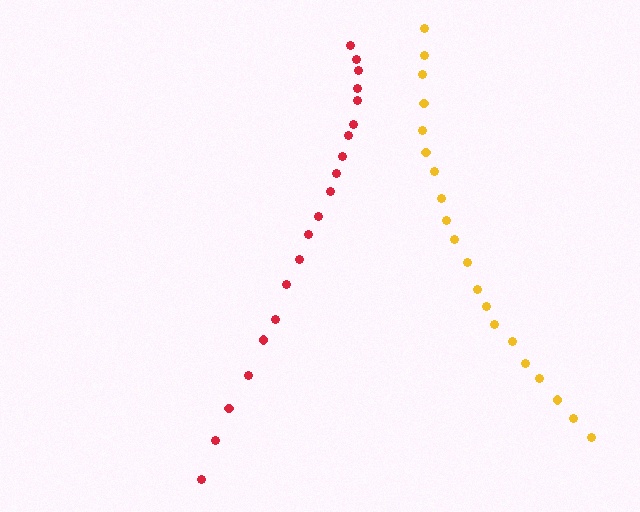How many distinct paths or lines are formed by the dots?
There are 2 distinct paths.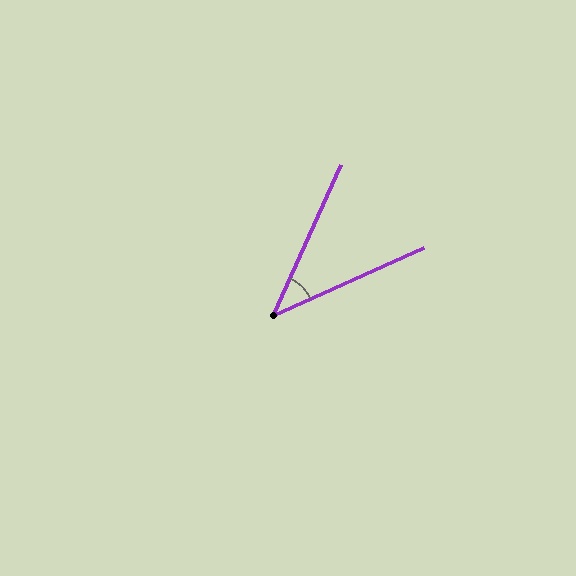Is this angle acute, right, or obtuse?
It is acute.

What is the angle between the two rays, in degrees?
Approximately 41 degrees.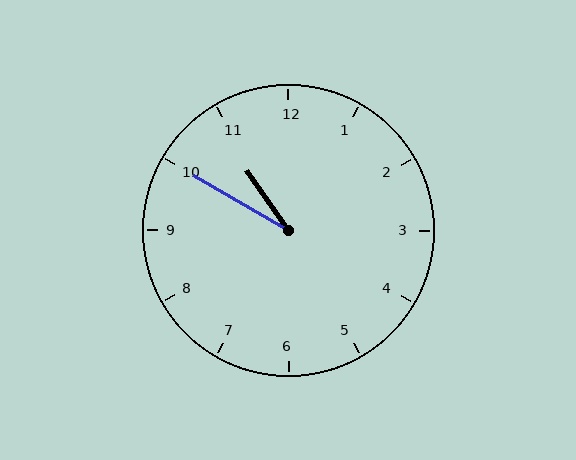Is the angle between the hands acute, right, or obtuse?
It is acute.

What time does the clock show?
10:50.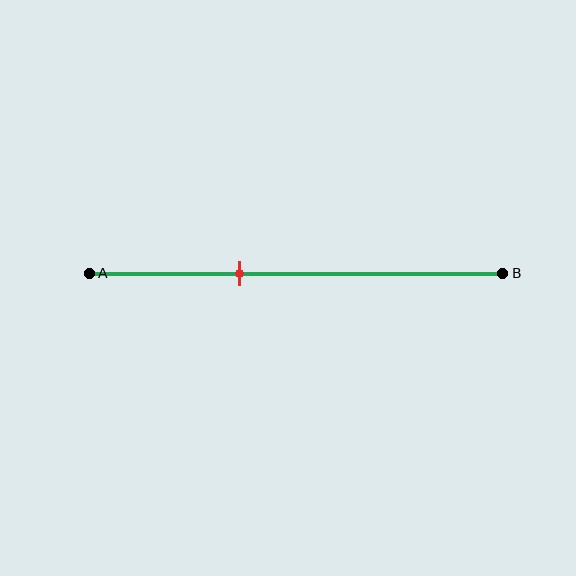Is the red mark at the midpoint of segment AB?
No, the mark is at about 35% from A, not at the 50% midpoint.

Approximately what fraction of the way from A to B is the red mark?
The red mark is approximately 35% of the way from A to B.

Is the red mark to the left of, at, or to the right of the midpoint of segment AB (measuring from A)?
The red mark is to the left of the midpoint of segment AB.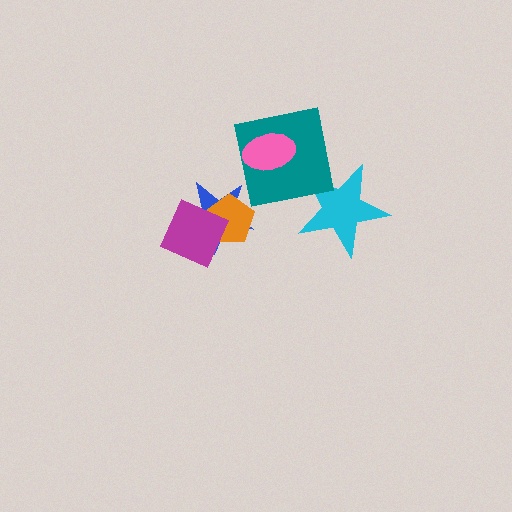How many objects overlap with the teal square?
2 objects overlap with the teal square.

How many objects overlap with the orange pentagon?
2 objects overlap with the orange pentagon.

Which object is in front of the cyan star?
The teal square is in front of the cyan star.